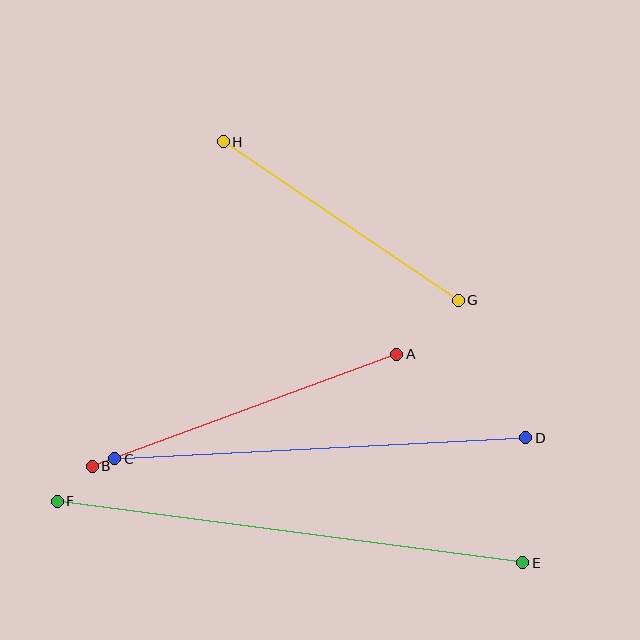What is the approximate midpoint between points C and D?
The midpoint is at approximately (320, 448) pixels.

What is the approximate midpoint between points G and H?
The midpoint is at approximately (341, 221) pixels.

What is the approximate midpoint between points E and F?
The midpoint is at approximately (290, 532) pixels.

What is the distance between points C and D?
The distance is approximately 411 pixels.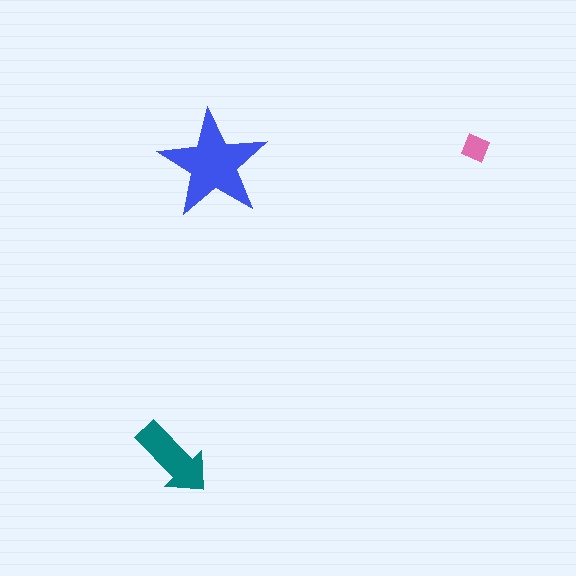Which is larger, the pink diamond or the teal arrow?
The teal arrow.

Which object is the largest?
The blue star.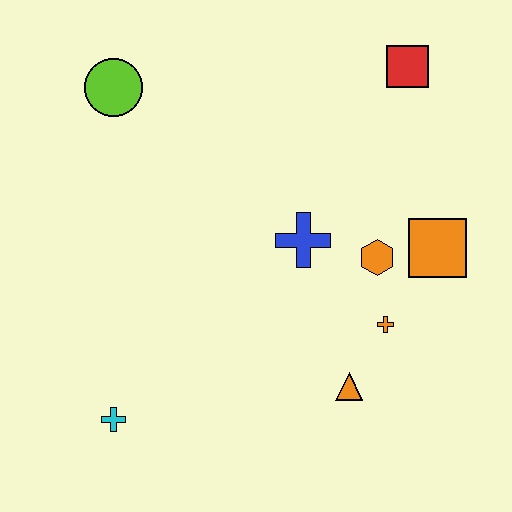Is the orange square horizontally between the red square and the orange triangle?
No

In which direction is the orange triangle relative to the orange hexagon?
The orange triangle is below the orange hexagon.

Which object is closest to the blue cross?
The orange hexagon is closest to the blue cross.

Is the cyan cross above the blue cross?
No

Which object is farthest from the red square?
The cyan cross is farthest from the red square.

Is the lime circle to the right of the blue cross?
No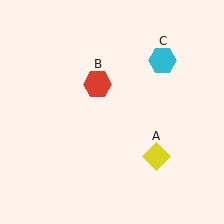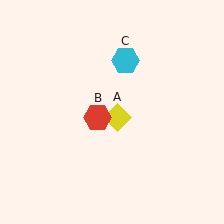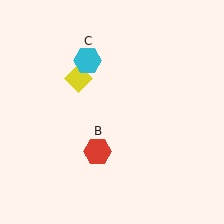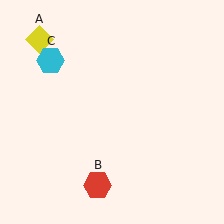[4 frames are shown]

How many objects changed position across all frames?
3 objects changed position: yellow diamond (object A), red hexagon (object B), cyan hexagon (object C).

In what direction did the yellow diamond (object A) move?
The yellow diamond (object A) moved up and to the left.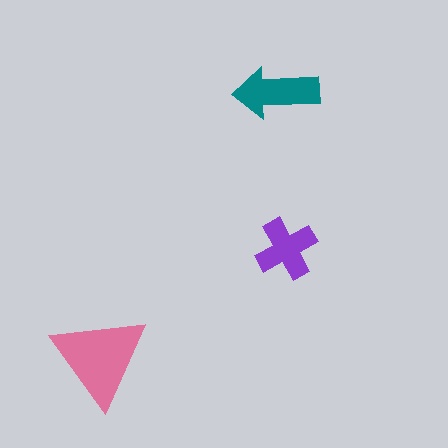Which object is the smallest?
The purple cross.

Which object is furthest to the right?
The purple cross is rightmost.